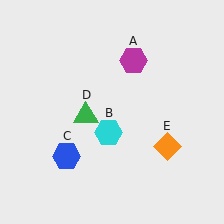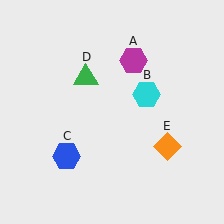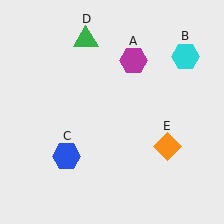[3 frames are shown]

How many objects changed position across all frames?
2 objects changed position: cyan hexagon (object B), green triangle (object D).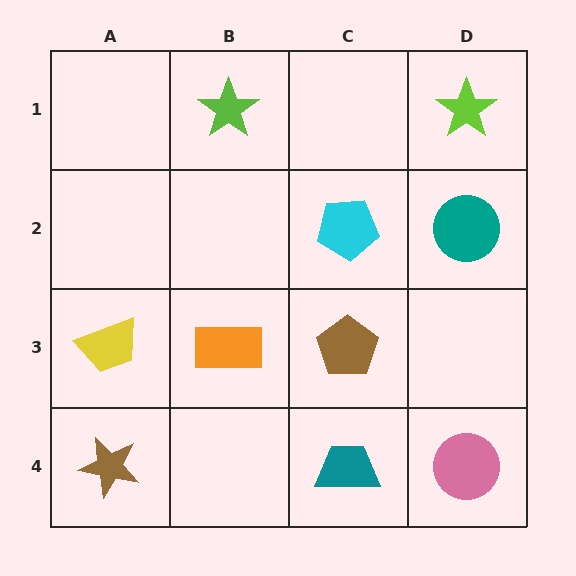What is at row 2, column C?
A cyan pentagon.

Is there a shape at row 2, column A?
No, that cell is empty.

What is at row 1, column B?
A lime star.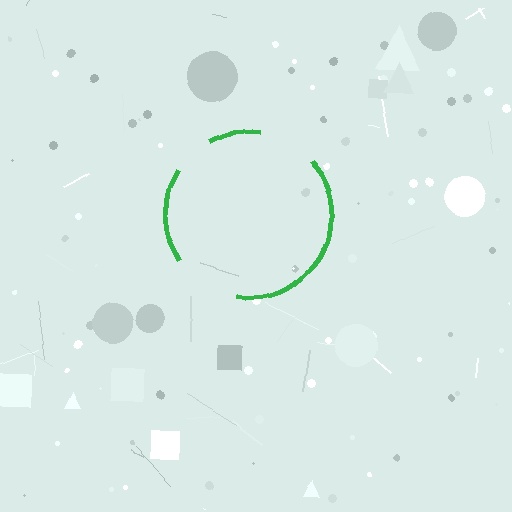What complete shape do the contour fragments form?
The contour fragments form a circle.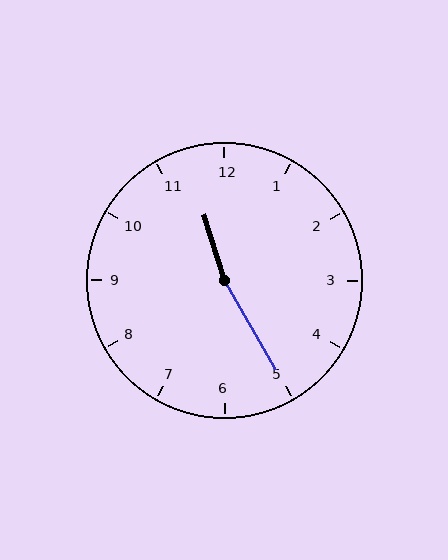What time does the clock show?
11:25.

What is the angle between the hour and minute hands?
Approximately 168 degrees.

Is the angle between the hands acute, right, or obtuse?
It is obtuse.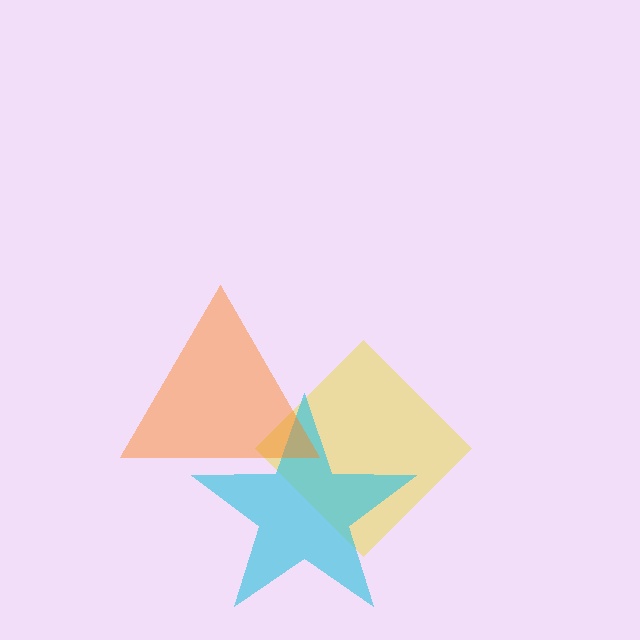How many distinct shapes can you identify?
There are 3 distinct shapes: a yellow diamond, a cyan star, an orange triangle.